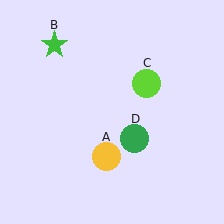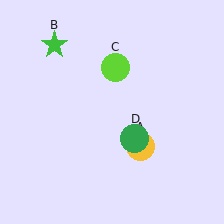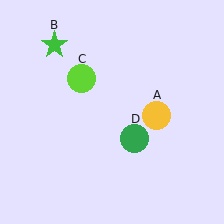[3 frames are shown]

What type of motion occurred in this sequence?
The yellow circle (object A), lime circle (object C) rotated counterclockwise around the center of the scene.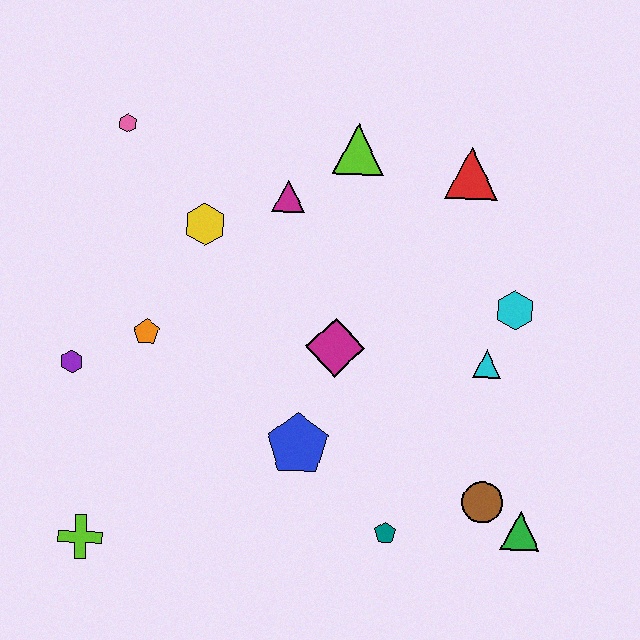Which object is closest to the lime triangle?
The magenta triangle is closest to the lime triangle.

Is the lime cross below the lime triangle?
Yes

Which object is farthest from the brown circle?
The pink hexagon is farthest from the brown circle.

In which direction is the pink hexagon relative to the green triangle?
The pink hexagon is to the left of the green triangle.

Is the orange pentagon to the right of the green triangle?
No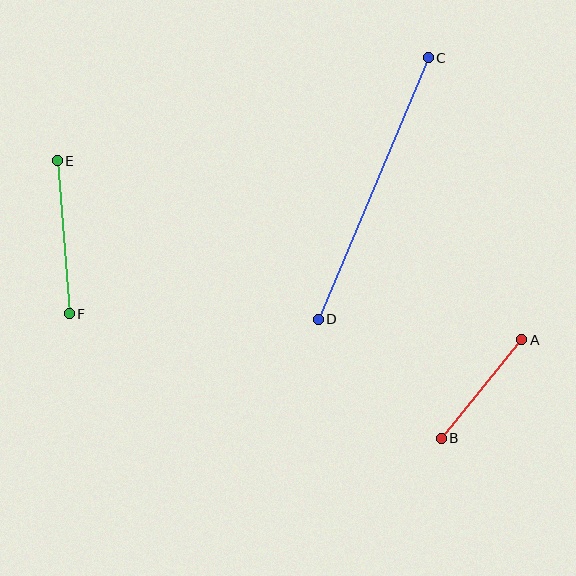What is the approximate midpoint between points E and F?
The midpoint is at approximately (63, 237) pixels.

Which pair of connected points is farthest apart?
Points C and D are farthest apart.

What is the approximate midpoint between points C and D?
The midpoint is at approximately (373, 188) pixels.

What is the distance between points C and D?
The distance is approximately 283 pixels.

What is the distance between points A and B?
The distance is approximately 127 pixels.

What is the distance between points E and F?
The distance is approximately 154 pixels.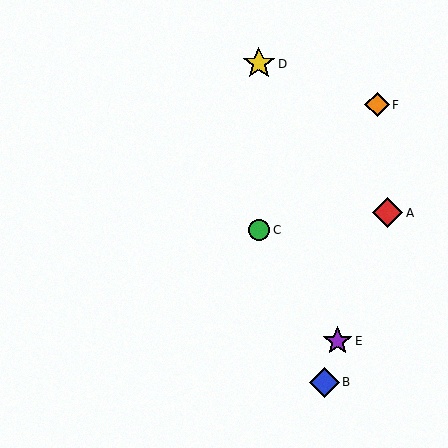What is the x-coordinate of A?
Object A is at x≈388.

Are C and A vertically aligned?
No, C is at x≈259 and A is at x≈388.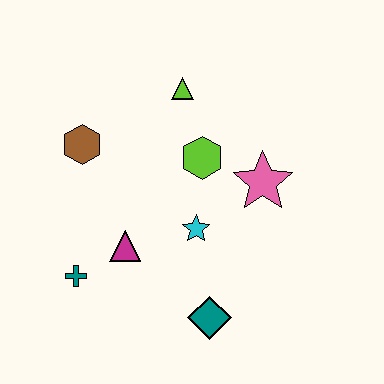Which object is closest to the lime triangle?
The lime hexagon is closest to the lime triangle.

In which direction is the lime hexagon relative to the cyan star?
The lime hexagon is above the cyan star.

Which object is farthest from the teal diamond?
The lime triangle is farthest from the teal diamond.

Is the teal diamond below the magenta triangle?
Yes